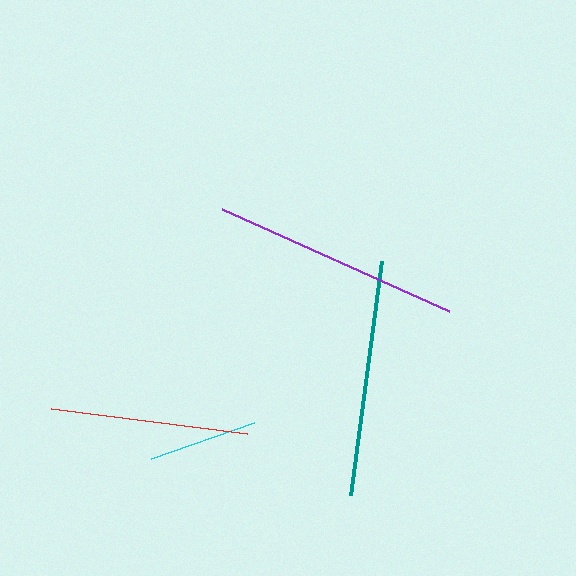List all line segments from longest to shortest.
From longest to shortest: purple, teal, red, cyan.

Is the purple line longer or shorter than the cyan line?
The purple line is longer than the cyan line.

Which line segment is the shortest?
The cyan line is the shortest at approximately 109 pixels.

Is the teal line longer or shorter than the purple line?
The purple line is longer than the teal line.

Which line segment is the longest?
The purple line is the longest at approximately 249 pixels.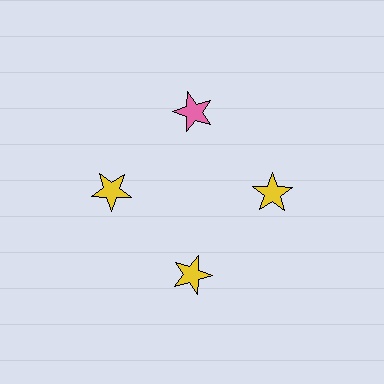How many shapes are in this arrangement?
There are 4 shapes arranged in a ring pattern.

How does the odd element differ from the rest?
It has a different color: pink instead of yellow.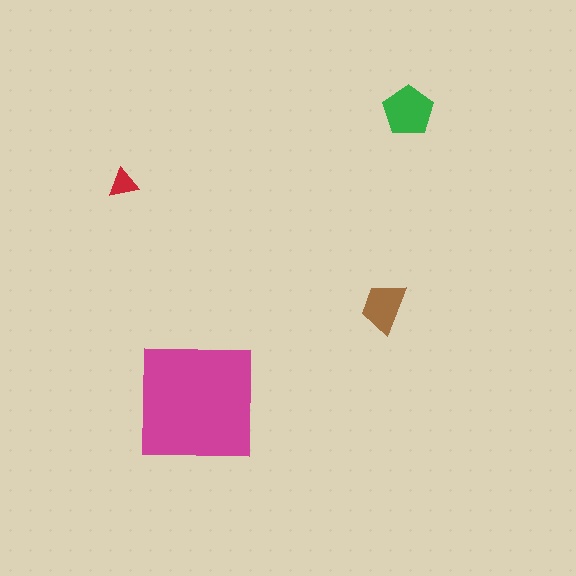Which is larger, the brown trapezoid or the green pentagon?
The green pentagon.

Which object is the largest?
The magenta square.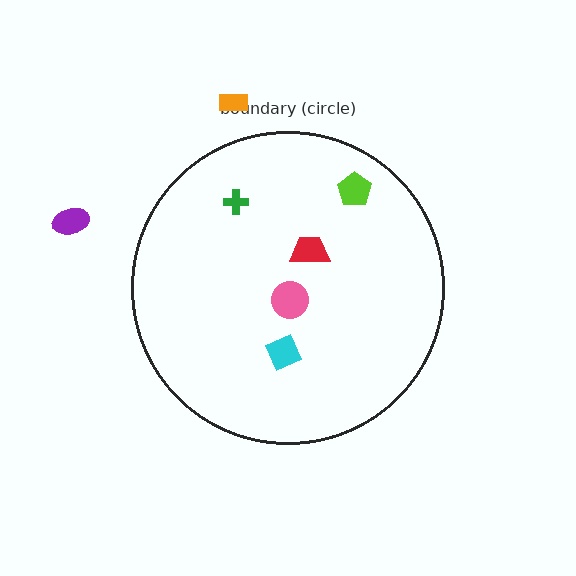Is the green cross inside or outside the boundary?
Inside.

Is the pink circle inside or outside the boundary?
Inside.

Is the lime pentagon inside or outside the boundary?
Inside.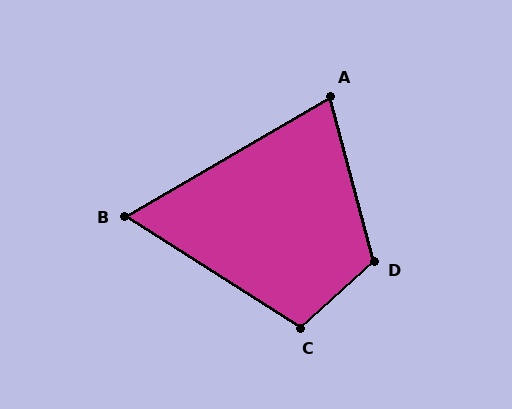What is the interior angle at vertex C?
Approximately 105 degrees (obtuse).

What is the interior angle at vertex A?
Approximately 75 degrees (acute).